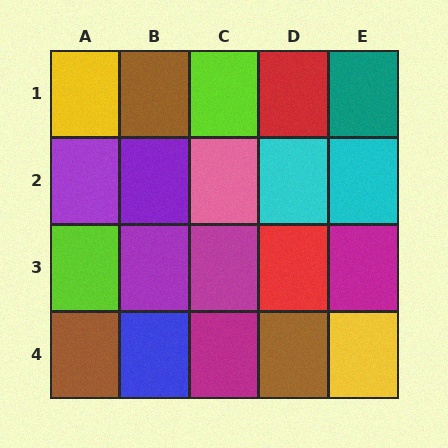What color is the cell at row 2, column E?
Cyan.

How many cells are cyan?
2 cells are cyan.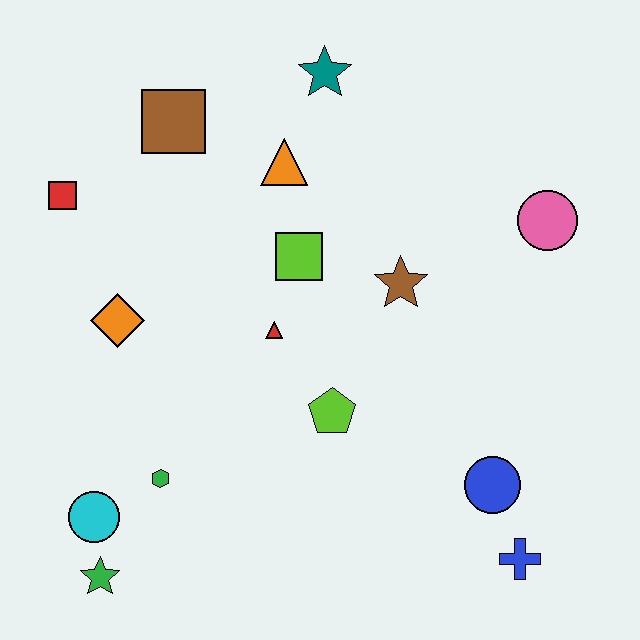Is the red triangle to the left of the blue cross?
Yes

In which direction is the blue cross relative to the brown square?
The blue cross is below the brown square.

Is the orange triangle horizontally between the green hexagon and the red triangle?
No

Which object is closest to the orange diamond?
The red square is closest to the orange diamond.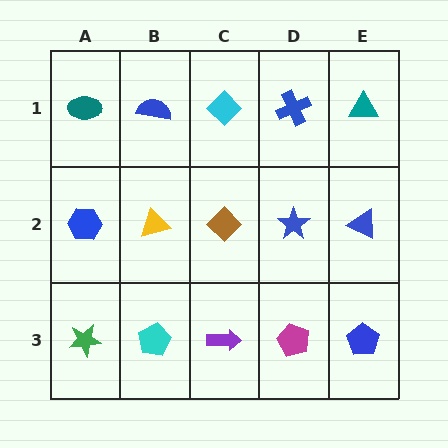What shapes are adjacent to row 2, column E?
A teal triangle (row 1, column E), a blue pentagon (row 3, column E), a blue star (row 2, column D).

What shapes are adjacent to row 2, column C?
A cyan diamond (row 1, column C), a purple arrow (row 3, column C), a yellow triangle (row 2, column B), a blue star (row 2, column D).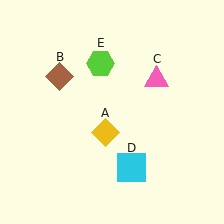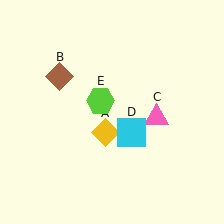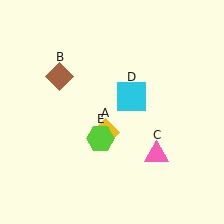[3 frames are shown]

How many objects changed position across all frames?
3 objects changed position: pink triangle (object C), cyan square (object D), lime hexagon (object E).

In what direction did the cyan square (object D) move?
The cyan square (object D) moved up.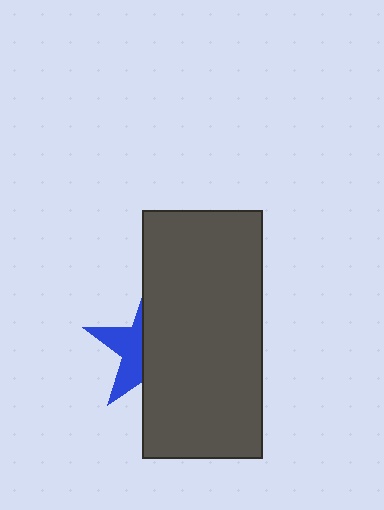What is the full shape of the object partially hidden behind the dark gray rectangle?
The partially hidden object is a blue star.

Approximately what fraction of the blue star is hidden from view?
Roughly 62% of the blue star is hidden behind the dark gray rectangle.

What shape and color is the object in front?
The object in front is a dark gray rectangle.